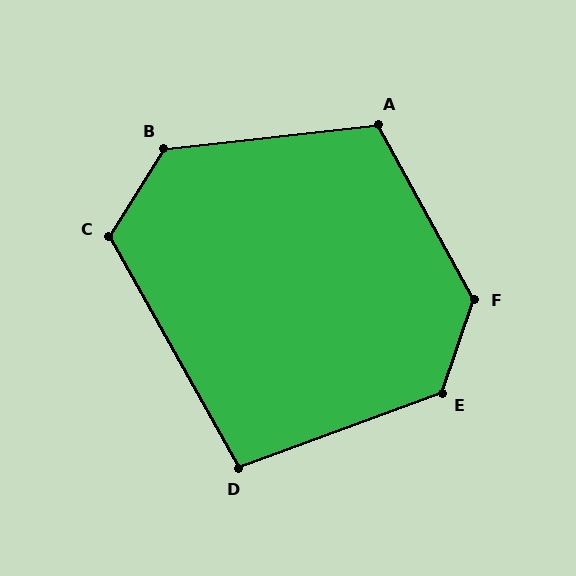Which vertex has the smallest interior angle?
D, at approximately 99 degrees.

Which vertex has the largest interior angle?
F, at approximately 132 degrees.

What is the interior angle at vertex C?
Approximately 118 degrees (obtuse).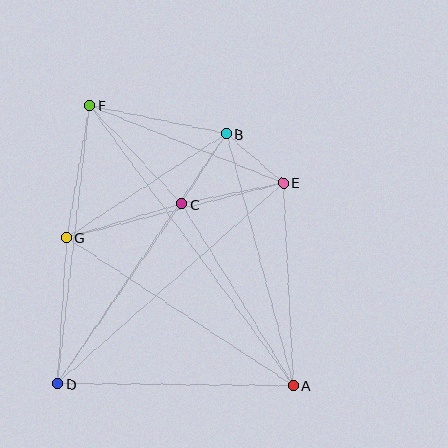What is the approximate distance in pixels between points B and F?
The distance between B and F is approximately 140 pixels.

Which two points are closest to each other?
Points B and E are closest to each other.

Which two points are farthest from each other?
Points A and F are farthest from each other.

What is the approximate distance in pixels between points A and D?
The distance between A and D is approximately 235 pixels.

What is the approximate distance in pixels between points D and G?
The distance between D and G is approximately 146 pixels.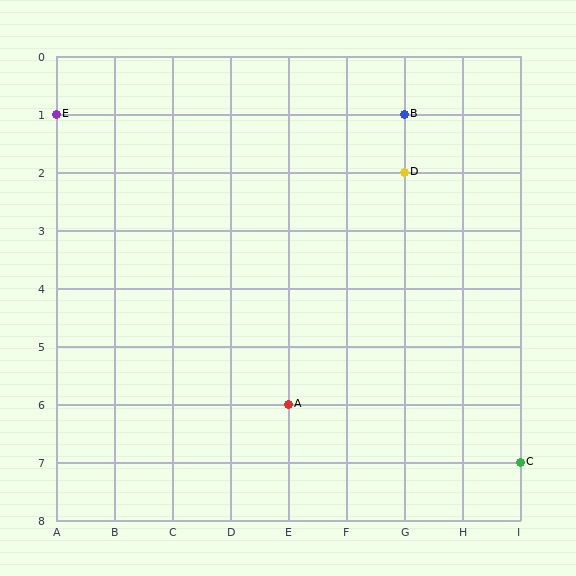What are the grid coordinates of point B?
Point B is at grid coordinates (G, 1).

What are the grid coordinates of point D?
Point D is at grid coordinates (G, 2).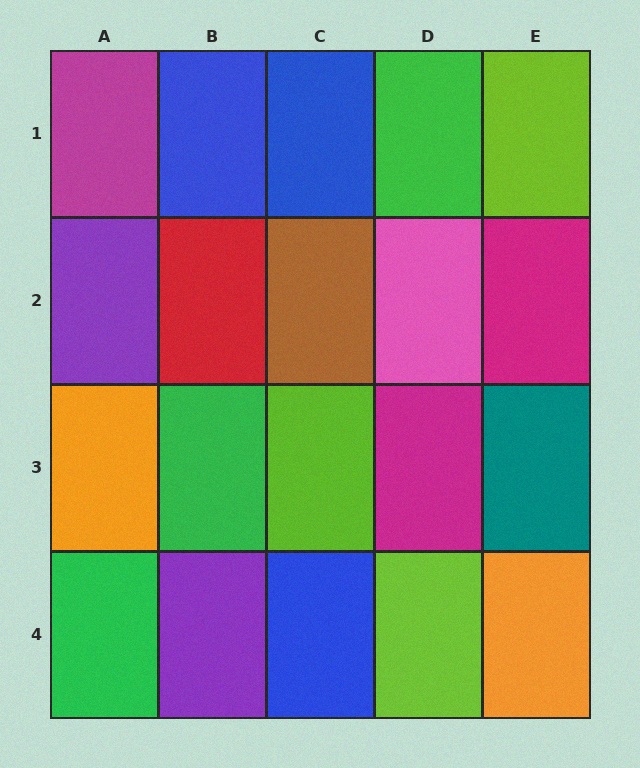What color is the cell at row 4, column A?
Green.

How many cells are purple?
2 cells are purple.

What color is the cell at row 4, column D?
Lime.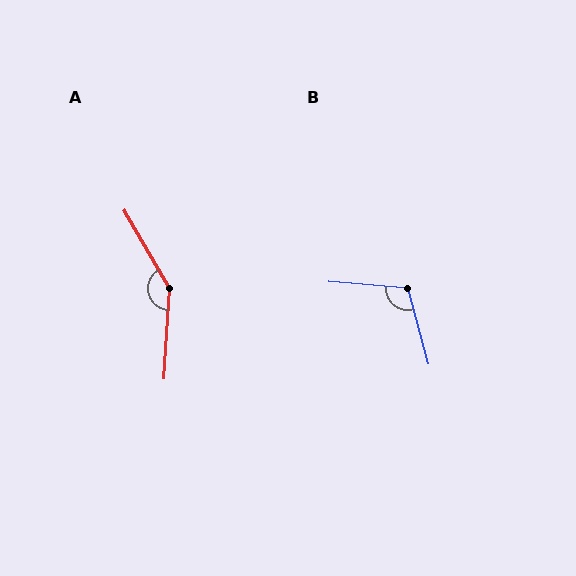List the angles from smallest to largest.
B (110°), A (146°).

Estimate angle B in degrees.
Approximately 110 degrees.